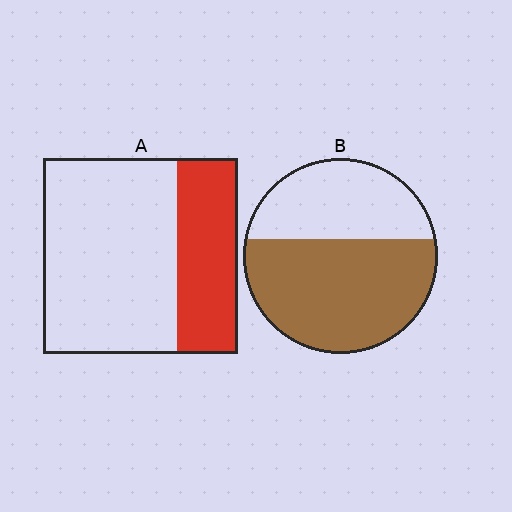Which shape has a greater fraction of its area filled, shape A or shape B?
Shape B.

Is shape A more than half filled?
No.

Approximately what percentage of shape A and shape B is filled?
A is approximately 30% and B is approximately 60%.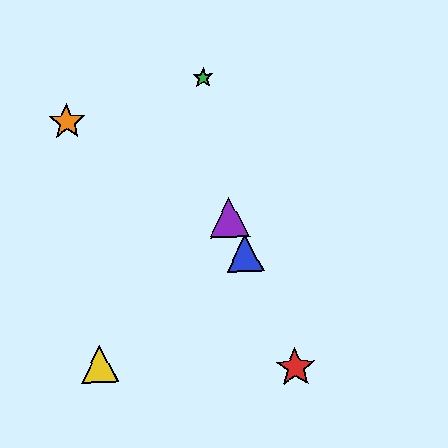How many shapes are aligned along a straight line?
3 shapes (the red star, the blue triangle, the purple triangle) are aligned along a straight line.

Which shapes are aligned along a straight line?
The red star, the blue triangle, the purple triangle are aligned along a straight line.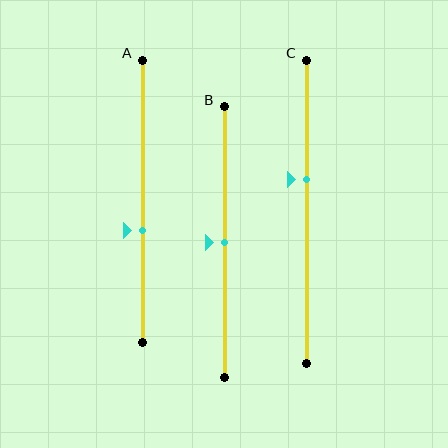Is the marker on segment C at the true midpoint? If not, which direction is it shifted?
No, the marker on segment C is shifted upward by about 11% of the segment length.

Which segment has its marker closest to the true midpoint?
Segment B has its marker closest to the true midpoint.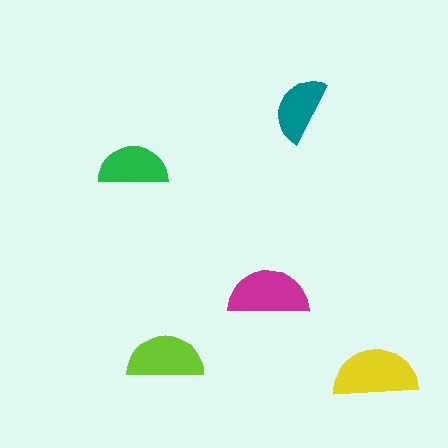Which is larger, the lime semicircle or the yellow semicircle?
The yellow one.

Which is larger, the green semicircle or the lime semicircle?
The lime one.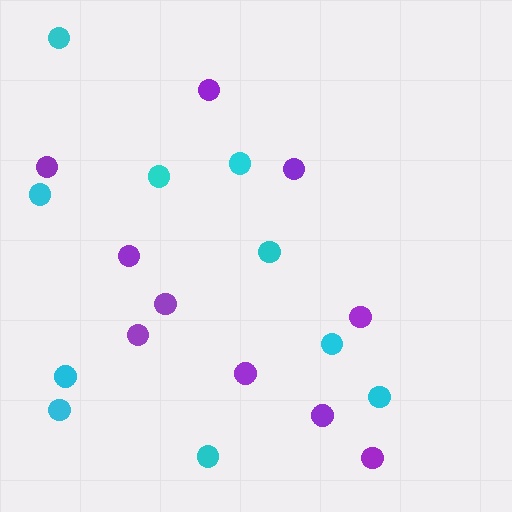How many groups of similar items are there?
There are 2 groups: one group of purple circles (10) and one group of cyan circles (10).